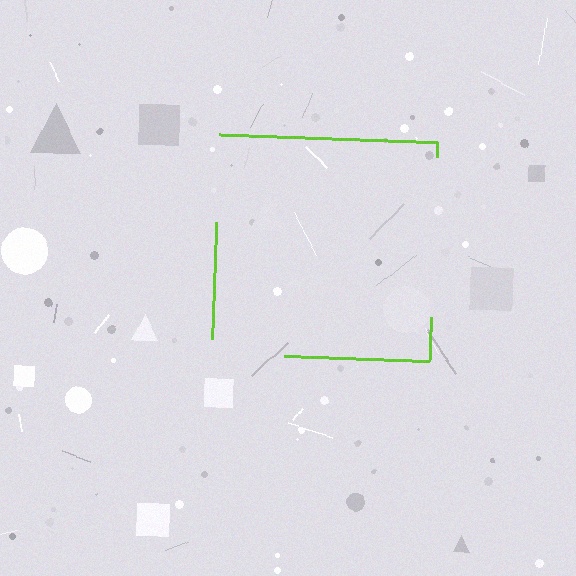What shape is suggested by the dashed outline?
The dashed outline suggests a square.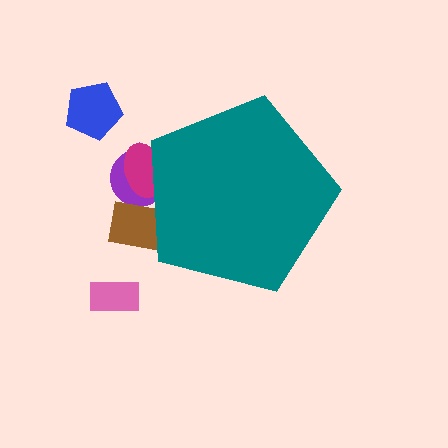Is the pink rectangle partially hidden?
No, the pink rectangle is fully visible.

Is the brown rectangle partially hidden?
Yes, the brown rectangle is partially hidden behind the teal pentagon.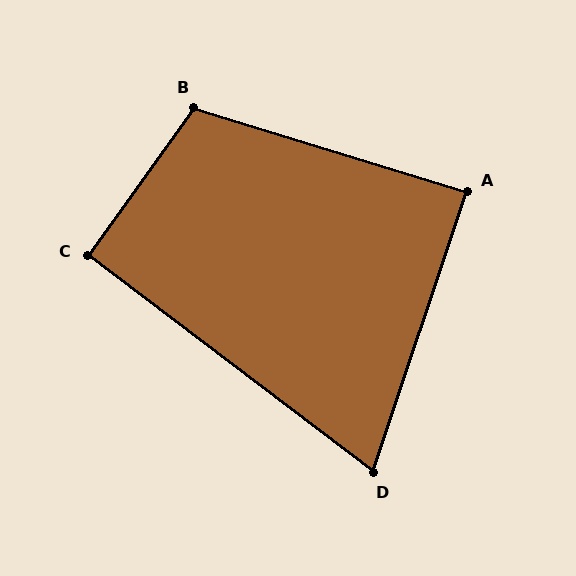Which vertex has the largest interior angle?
B, at approximately 109 degrees.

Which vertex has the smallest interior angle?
D, at approximately 71 degrees.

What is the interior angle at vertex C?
Approximately 91 degrees (approximately right).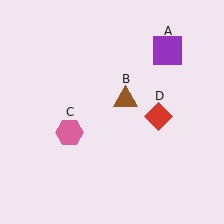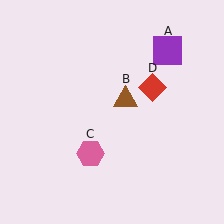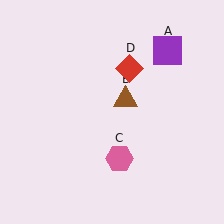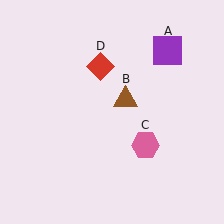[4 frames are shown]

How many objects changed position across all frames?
2 objects changed position: pink hexagon (object C), red diamond (object D).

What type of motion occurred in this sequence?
The pink hexagon (object C), red diamond (object D) rotated counterclockwise around the center of the scene.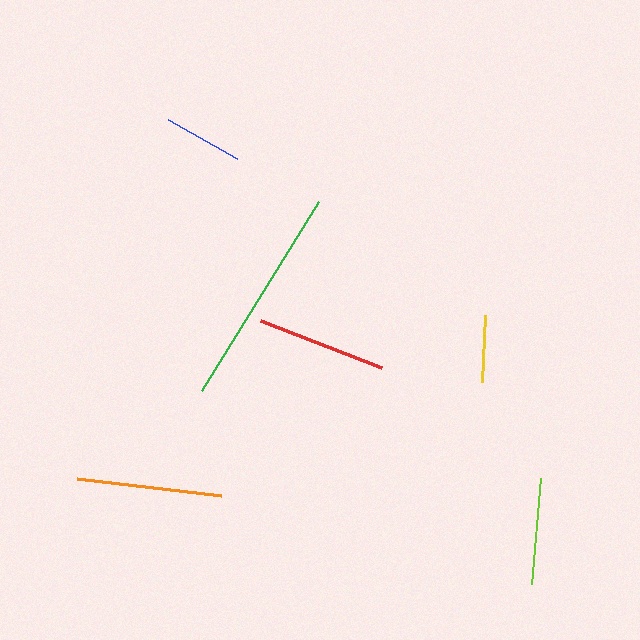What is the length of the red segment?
The red segment is approximately 130 pixels long.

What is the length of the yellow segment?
The yellow segment is approximately 67 pixels long.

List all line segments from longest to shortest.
From longest to shortest: green, orange, red, lime, blue, yellow.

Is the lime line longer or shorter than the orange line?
The orange line is longer than the lime line.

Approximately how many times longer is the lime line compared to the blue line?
The lime line is approximately 1.4 times the length of the blue line.